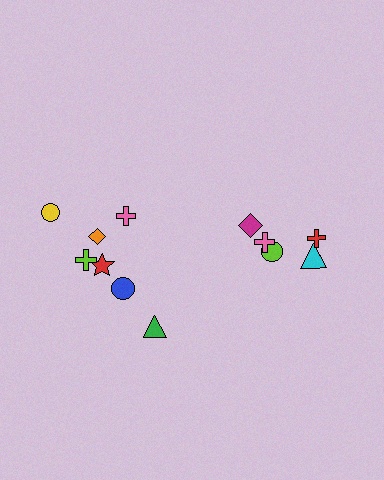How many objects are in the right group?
There are 5 objects.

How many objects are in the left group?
There are 7 objects.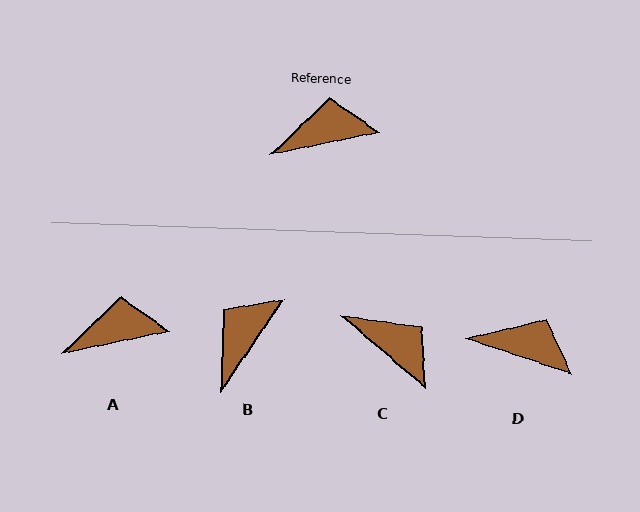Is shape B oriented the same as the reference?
No, it is off by about 44 degrees.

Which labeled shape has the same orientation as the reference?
A.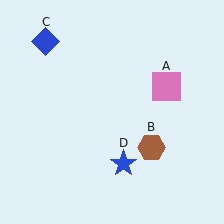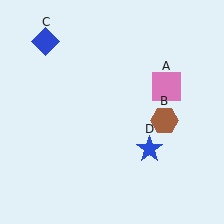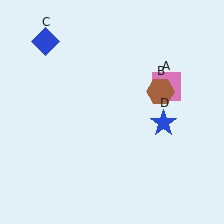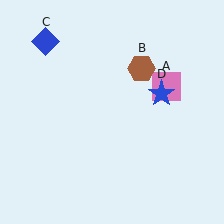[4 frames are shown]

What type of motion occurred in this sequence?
The brown hexagon (object B), blue star (object D) rotated counterclockwise around the center of the scene.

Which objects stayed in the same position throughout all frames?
Pink square (object A) and blue diamond (object C) remained stationary.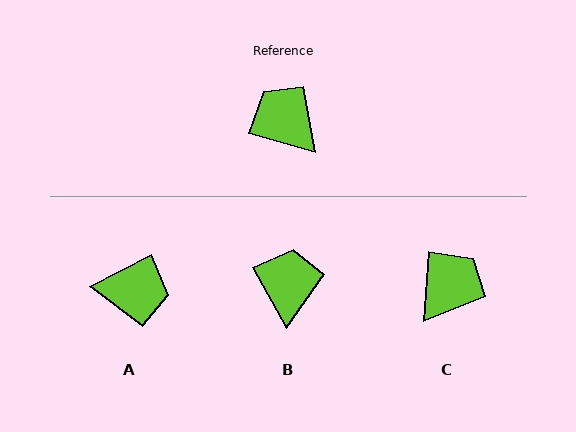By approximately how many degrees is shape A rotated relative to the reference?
Approximately 138 degrees clockwise.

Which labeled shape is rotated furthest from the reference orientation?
A, about 138 degrees away.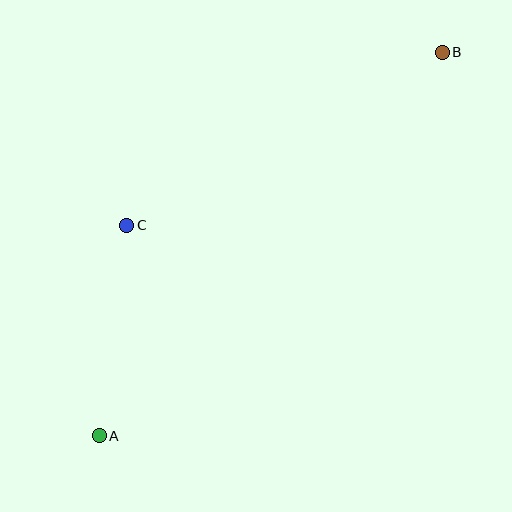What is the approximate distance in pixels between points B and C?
The distance between B and C is approximately 360 pixels.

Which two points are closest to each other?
Points A and C are closest to each other.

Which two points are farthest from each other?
Points A and B are farthest from each other.